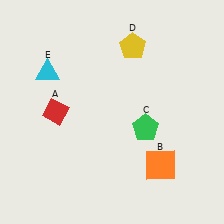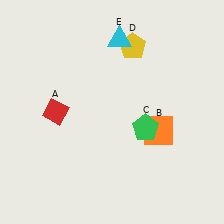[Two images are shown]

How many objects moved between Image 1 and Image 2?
2 objects moved between the two images.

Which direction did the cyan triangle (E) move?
The cyan triangle (E) moved right.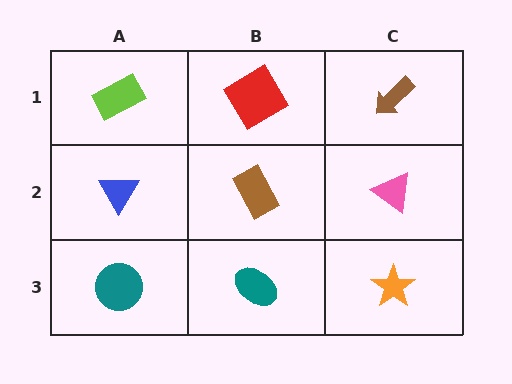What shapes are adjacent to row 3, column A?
A blue triangle (row 2, column A), a teal ellipse (row 3, column B).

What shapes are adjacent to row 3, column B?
A brown rectangle (row 2, column B), a teal circle (row 3, column A), an orange star (row 3, column C).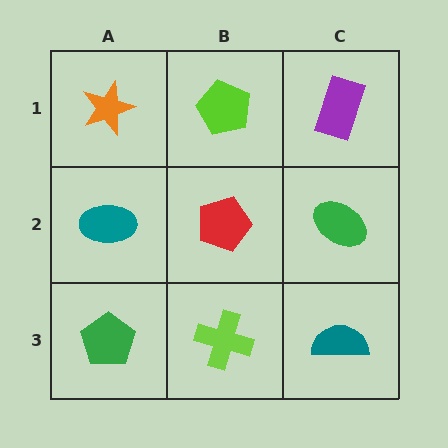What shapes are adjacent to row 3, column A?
A teal ellipse (row 2, column A), a lime cross (row 3, column B).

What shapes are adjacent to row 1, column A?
A teal ellipse (row 2, column A), a lime pentagon (row 1, column B).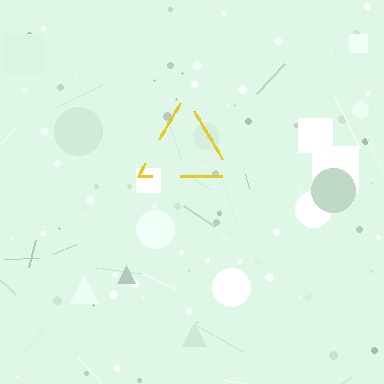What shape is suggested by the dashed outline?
The dashed outline suggests a triangle.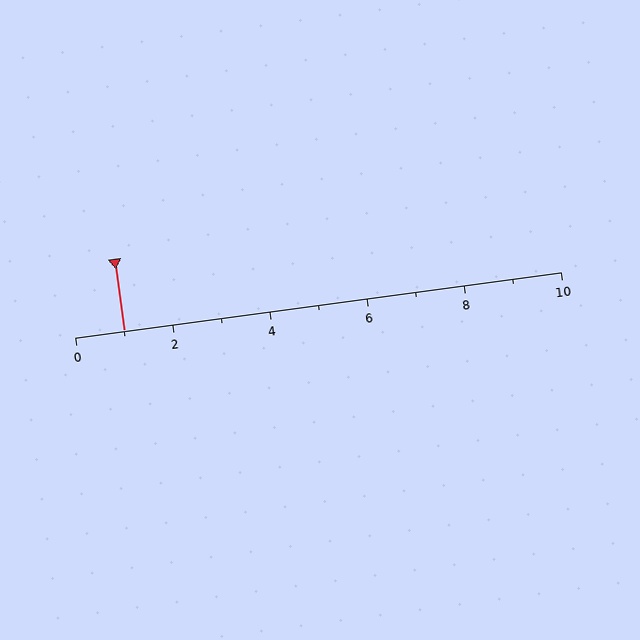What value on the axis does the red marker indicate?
The marker indicates approximately 1.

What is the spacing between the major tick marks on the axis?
The major ticks are spaced 2 apart.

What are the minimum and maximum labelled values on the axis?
The axis runs from 0 to 10.